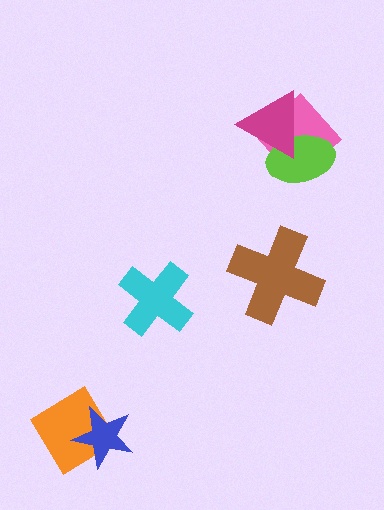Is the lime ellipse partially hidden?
Yes, it is partially covered by another shape.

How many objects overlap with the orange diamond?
1 object overlaps with the orange diamond.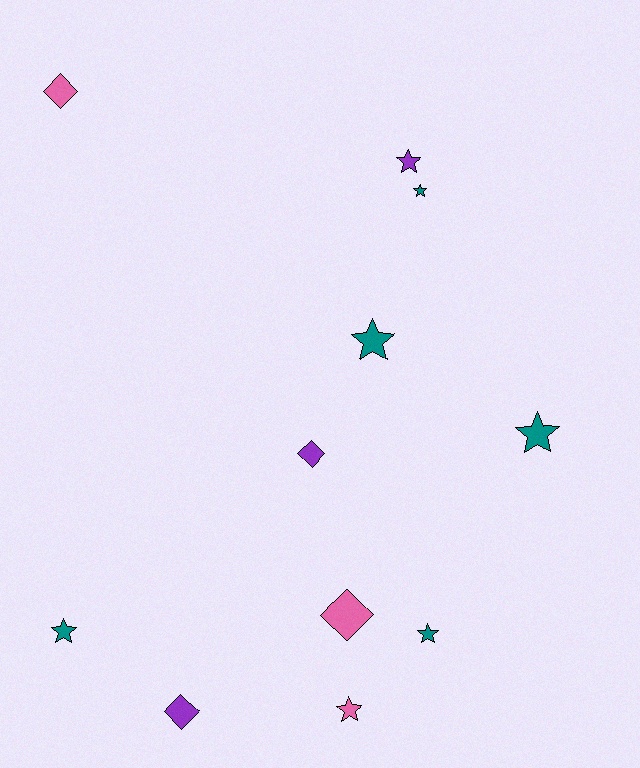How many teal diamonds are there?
There are no teal diamonds.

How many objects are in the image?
There are 11 objects.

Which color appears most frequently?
Teal, with 5 objects.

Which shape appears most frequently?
Star, with 7 objects.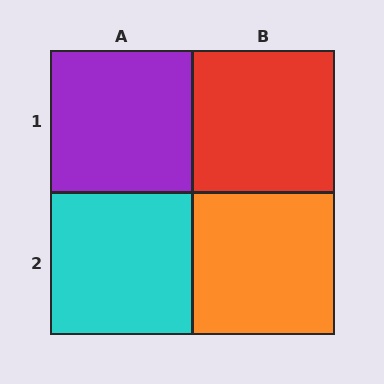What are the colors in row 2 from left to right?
Cyan, orange.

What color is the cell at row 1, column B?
Red.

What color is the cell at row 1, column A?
Purple.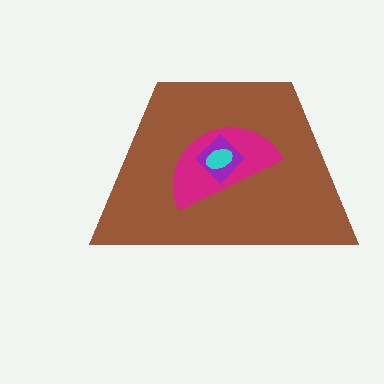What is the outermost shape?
The brown trapezoid.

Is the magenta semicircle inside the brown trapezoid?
Yes.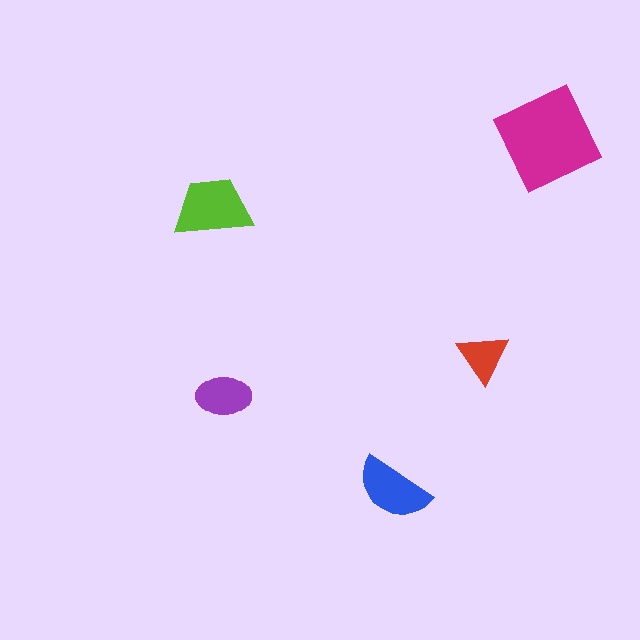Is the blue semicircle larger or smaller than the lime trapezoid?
Smaller.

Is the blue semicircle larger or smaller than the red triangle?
Larger.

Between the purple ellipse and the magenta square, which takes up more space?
The magenta square.